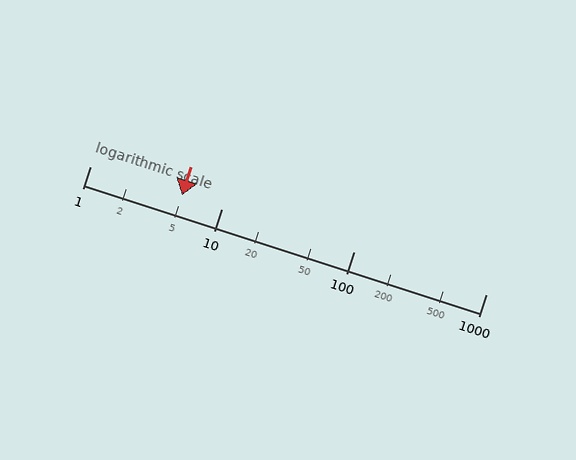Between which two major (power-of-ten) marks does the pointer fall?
The pointer is between 1 and 10.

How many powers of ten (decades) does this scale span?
The scale spans 3 decades, from 1 to 1000.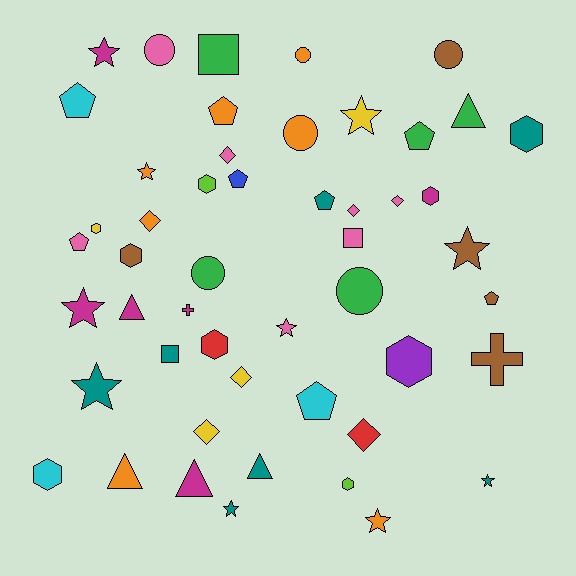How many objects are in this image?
There are 50 objects.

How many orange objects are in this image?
There are 7 orange objects.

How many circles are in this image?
There are 6 circles.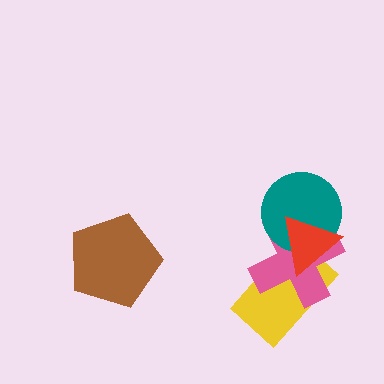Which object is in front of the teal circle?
The red triangle is in front of the teal circle.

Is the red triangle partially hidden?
No, no other shape covers it.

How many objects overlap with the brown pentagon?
0 objects overlap with the brown pentagon.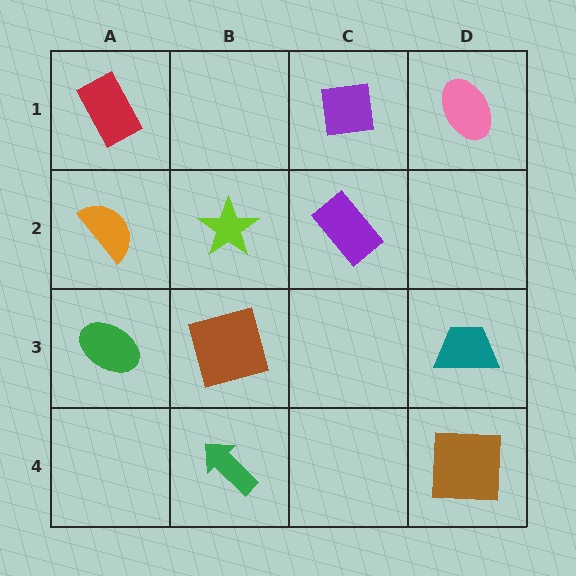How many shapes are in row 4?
2 shapes.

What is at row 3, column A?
A green ellipse.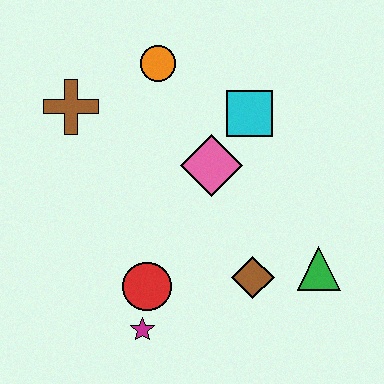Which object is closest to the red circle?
The magenta star is closest to the red circle.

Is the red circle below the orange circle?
Yes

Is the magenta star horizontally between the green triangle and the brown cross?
Yes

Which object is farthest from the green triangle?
The brown cross is farthest from the green triangle.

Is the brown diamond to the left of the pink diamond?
No